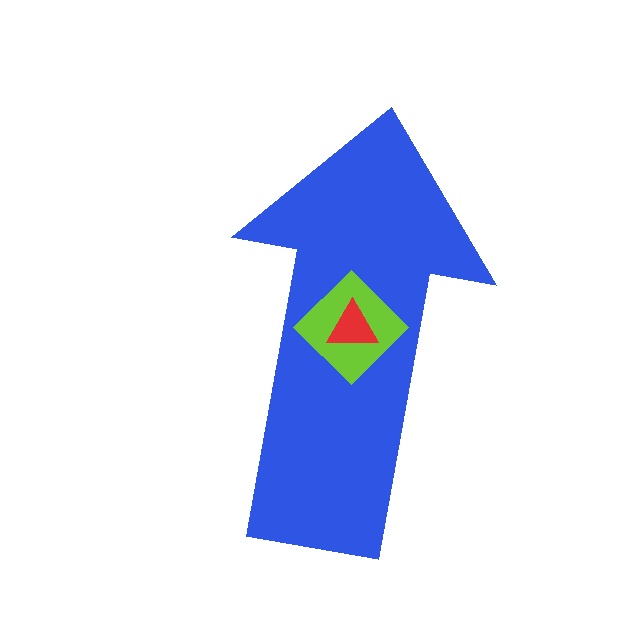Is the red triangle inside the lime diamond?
Yes.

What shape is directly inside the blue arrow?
The lime diamond.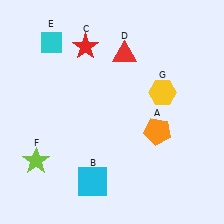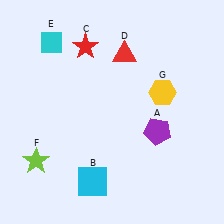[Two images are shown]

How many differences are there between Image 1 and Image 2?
There is 1 difference between the two images.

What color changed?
The pentagon (A) changed from orange in Image 1 to purple in Image 2.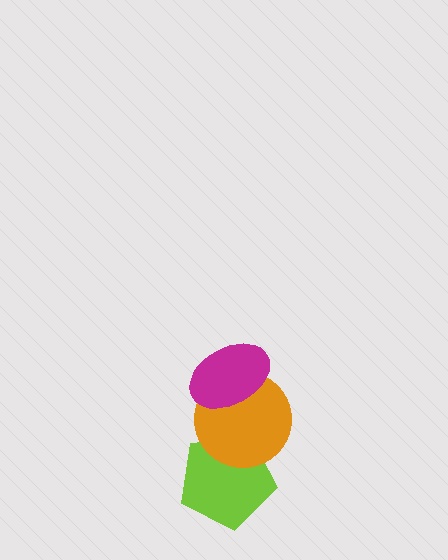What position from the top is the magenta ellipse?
The magenta ellipse is 1st from the top.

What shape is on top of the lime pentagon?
The orange circle is on top of the lime pentagon.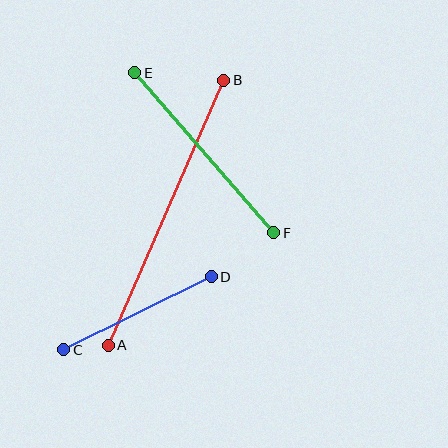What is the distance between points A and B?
The distance is approximately 289 pixels.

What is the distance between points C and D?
The distance is approximately 165 pixels.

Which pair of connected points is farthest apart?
Points A and B are farthest apart.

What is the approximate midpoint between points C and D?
The midpoint is at approximately (138, 313) pixels.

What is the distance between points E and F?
The distance is approximately 212 pixels.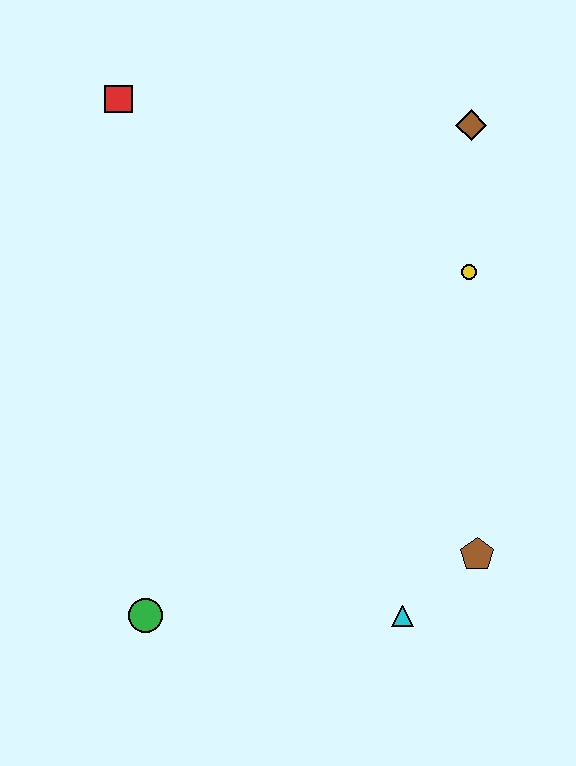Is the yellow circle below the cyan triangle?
No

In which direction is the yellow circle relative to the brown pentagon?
The yellow circle is above the brown pentagon.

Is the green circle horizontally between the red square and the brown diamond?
Yes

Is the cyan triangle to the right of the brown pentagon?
No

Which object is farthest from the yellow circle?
The green circle is farthest from the yellow circle.